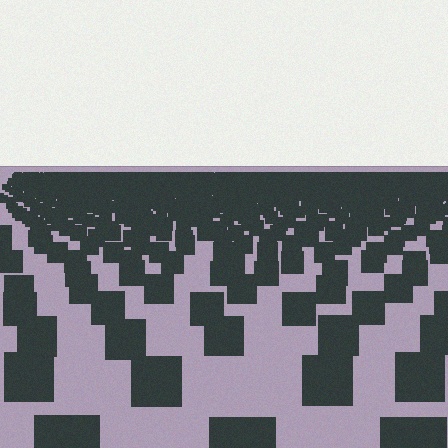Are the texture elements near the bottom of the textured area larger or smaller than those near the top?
Larger. Near the bottom, elements are closer to the viewer and appear at a bigger on-screen size.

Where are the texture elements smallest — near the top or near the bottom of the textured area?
Near the top.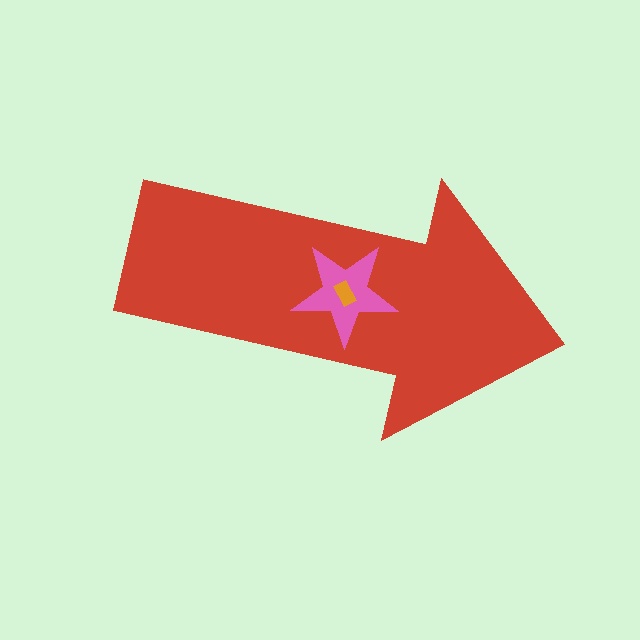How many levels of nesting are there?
3.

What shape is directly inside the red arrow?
The pink star.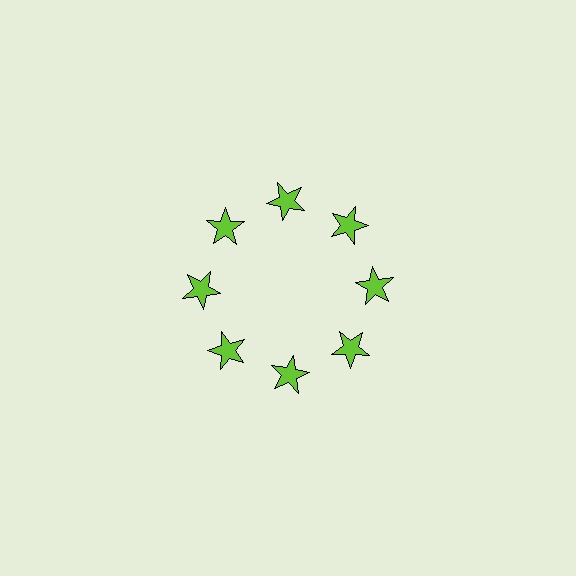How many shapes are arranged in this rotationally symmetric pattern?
There are 8 shapes, arranged in 8 groups of 1.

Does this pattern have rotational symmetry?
Yes, this pattern has 8-fold rotational symmetry. It looks the same after rotating 45 degrees around the center.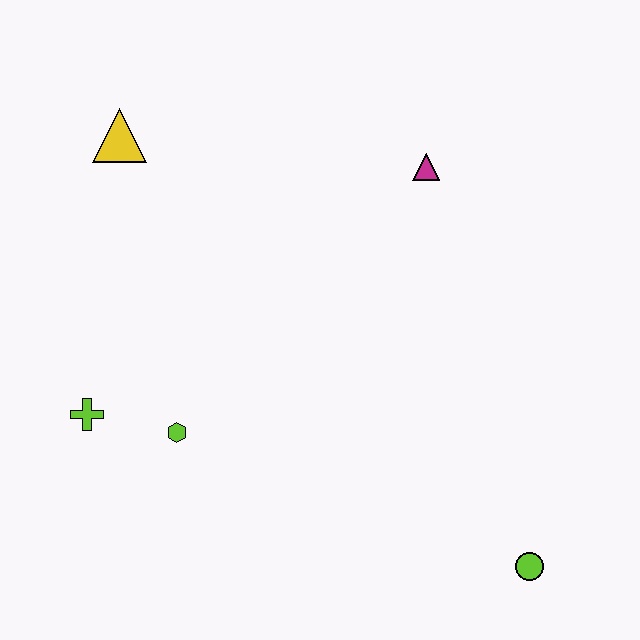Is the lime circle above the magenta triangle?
No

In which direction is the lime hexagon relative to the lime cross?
The lime hexagon is to the right of the lime cross.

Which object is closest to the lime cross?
The lime hexagon is closest to the lime cross.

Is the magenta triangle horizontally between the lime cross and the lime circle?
Yes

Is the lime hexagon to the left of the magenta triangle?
Yes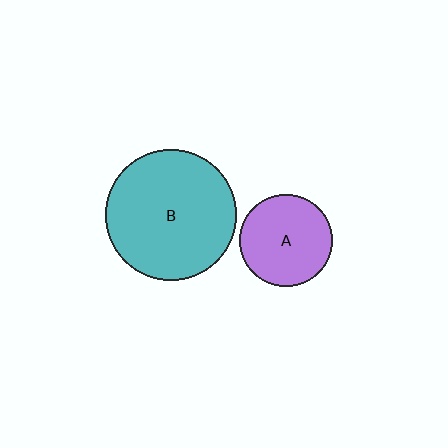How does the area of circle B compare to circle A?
Approximately 2.0 times.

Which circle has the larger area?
Circle B (teal).